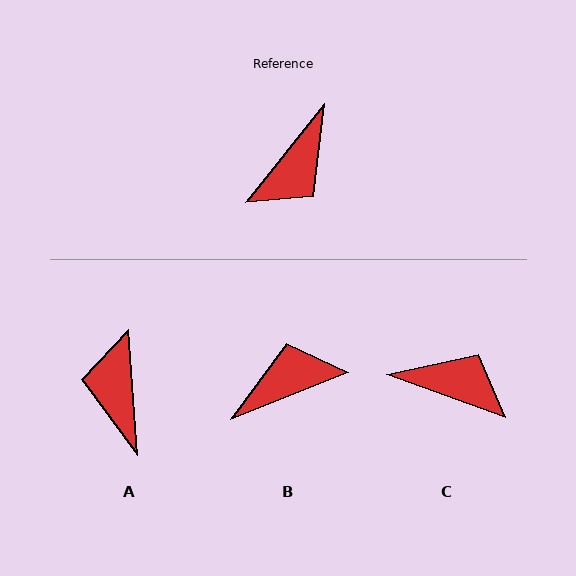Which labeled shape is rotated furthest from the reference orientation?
B, about 150 degrees away.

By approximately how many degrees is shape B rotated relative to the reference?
Approximately 150 degrees counter-clockwise.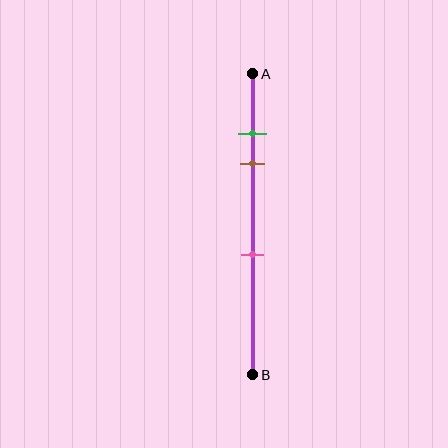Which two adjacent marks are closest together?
The green and brown marks are the closest adjacent pair.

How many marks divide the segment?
There are 3 marks dividing the segment.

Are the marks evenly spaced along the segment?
No, the marks are not evenly spaced.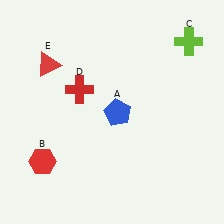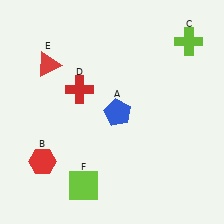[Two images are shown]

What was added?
A lime square (F) was added in Image 2.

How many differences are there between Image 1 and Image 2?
There is 1 difference between the two images.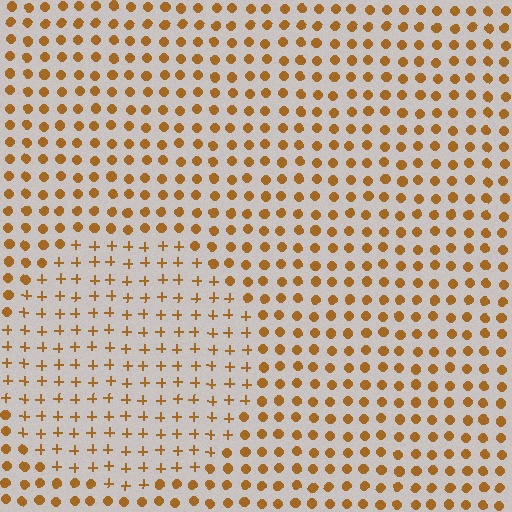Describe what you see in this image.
The image is filled with small brown elements arranged in a uniform grid. A circle-shaped region contains plus signs, while the surrounding area contains circles. The boundary is defined purely by the change in element shape.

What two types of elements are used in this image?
The image uses plus signs inside the circle region and circles outside it.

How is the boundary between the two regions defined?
The boundary is defined by a change in element shape: plus signs inside vs. circles outside. All elements share the same color and spacing.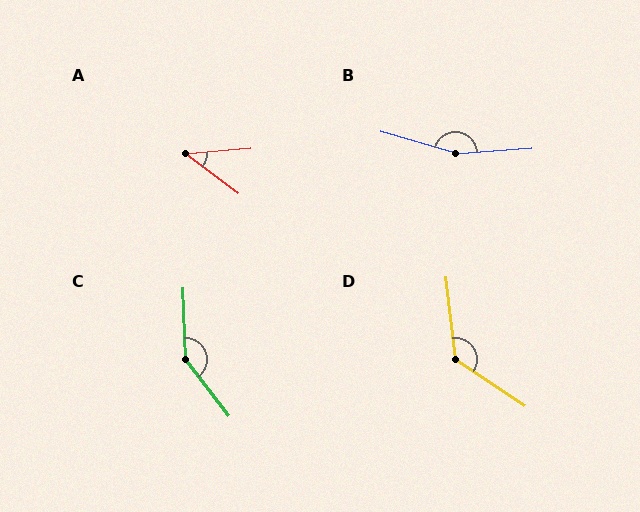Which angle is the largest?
B, at approximately 160 degrees.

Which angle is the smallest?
A, at approximately 42 degrees.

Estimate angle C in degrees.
Approximately 144 degrees.